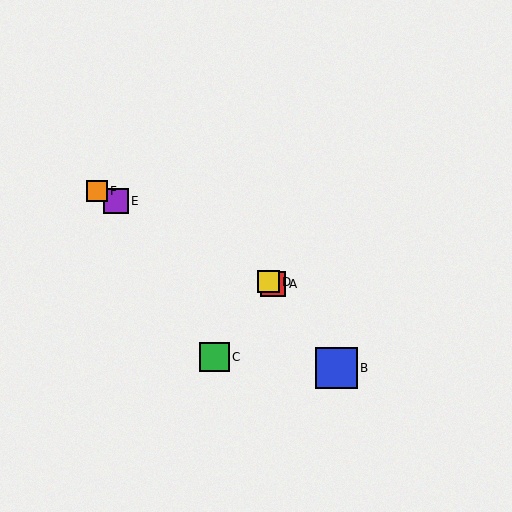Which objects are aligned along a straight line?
Objects A, D, E, F are aligned along a straight line.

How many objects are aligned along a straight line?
4 objects (A, D, E, F) are aligned along a straight line.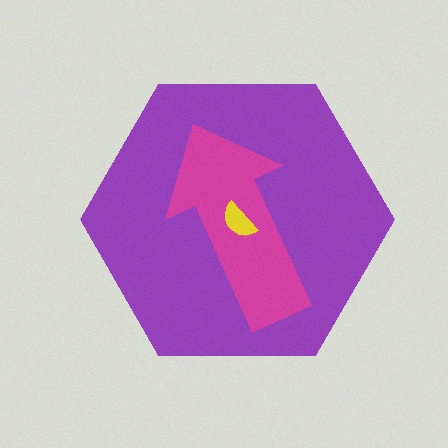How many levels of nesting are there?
3.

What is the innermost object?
The yellow semicircle.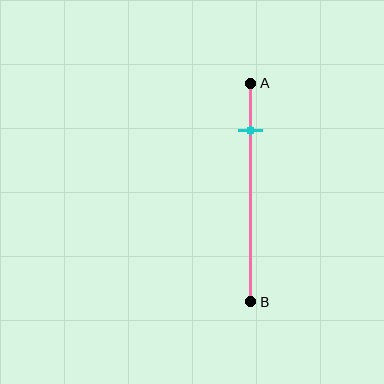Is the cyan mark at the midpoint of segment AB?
No, the mark is at about 20% from A, not at the 50% midpoint.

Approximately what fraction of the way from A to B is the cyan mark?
The cyan mark is approximately 20% of the way from A to B.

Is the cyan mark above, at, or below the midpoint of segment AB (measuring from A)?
The cyan mark is above the midpoint of segment AB.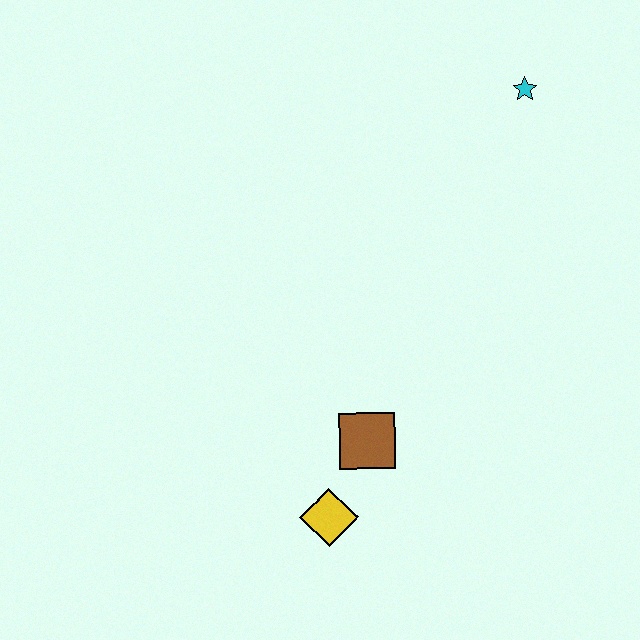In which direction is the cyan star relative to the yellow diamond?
The cyan star is above the yellow diamond.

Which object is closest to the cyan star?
The brown square is closest to the cyan star.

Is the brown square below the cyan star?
Yes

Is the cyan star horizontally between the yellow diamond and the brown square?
No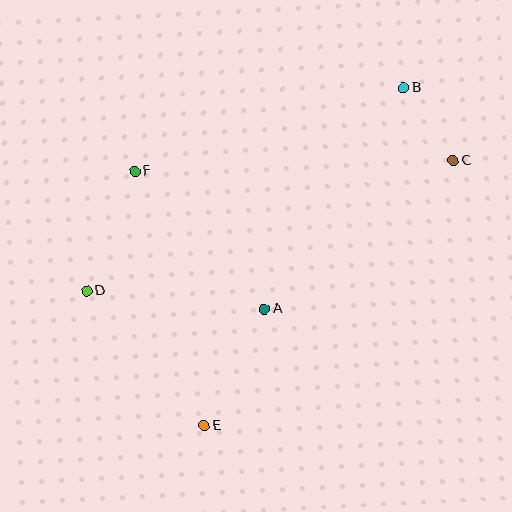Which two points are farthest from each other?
Points B and E are farthest from each other.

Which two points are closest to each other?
Points B and C are closest to each other.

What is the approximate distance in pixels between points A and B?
The distance between A and B is approximately 261 pixels.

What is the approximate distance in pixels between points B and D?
The distance between B and D is approximately 376 pixels.